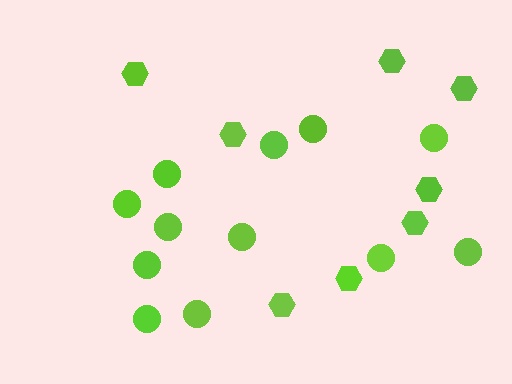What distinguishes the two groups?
There are 2 groups: one group of hexagons (8) and one group of circles (12).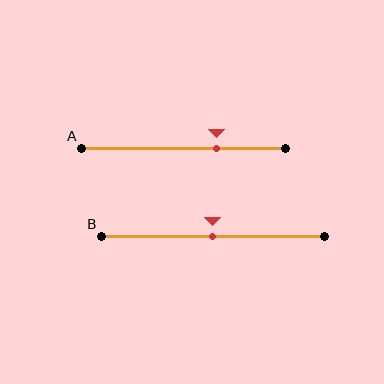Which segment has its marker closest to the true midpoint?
Segment B has its marker closest to the true midpoint.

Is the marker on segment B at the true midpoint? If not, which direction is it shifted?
Yes, the marker on segment B is at the true midpoint.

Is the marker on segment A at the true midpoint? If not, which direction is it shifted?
No, the marker on segment A is shifted to the right by about 16% of the segment length.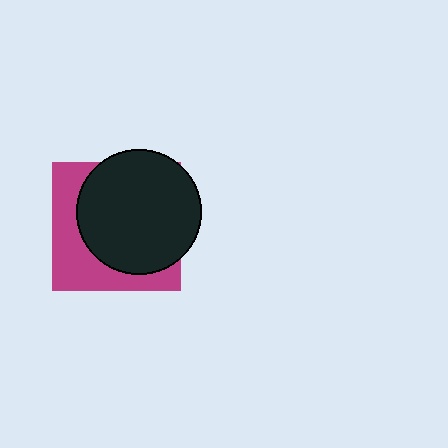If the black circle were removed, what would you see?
You would see the complete magenta square.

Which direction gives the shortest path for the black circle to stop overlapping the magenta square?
Moving toward the upper-right gives the shortest separation.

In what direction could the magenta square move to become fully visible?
The magenta square could move toward the lower-left. That would shift it out from behind the black circle entirely.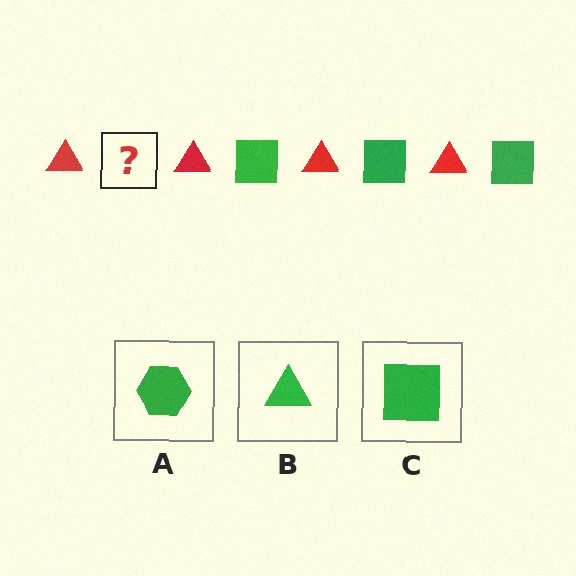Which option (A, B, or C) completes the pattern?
C.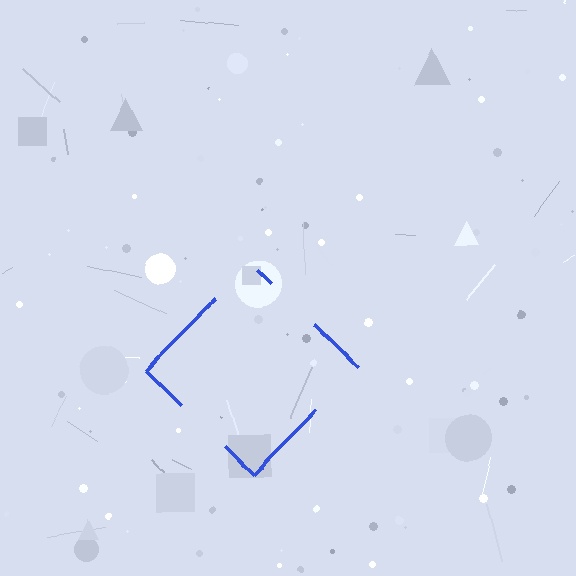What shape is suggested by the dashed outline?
The dashed outline suggests a diamond.